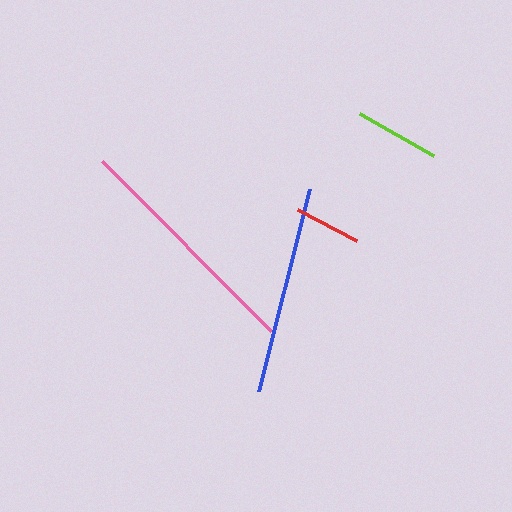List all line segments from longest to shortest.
From longest to shortest: pink, blue, lime, red.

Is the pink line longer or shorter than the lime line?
The pink line is longer than the lime line.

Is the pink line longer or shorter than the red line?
The pink line is longer than the red line.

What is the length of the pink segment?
The pink segment is approximately 240 pixels long.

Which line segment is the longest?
The pink line is the longest at approximately 240 pixels.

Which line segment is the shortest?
The red line is the shortest at approximately 66 pixels.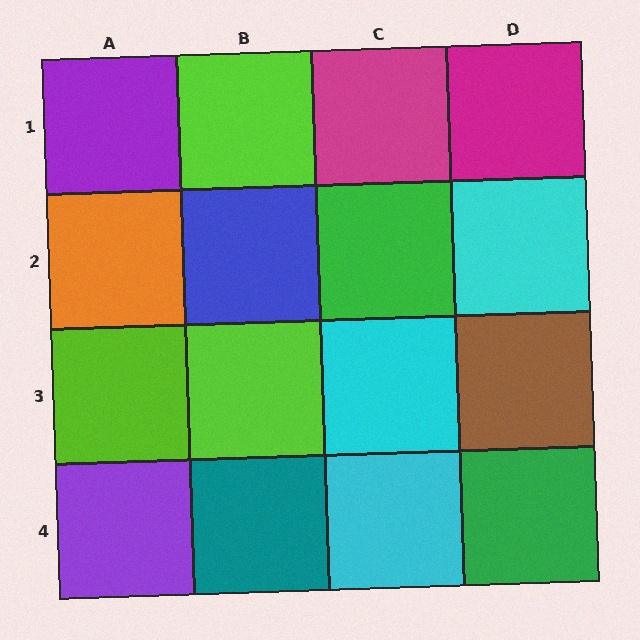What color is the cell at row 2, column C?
Green.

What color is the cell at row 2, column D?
Cyan.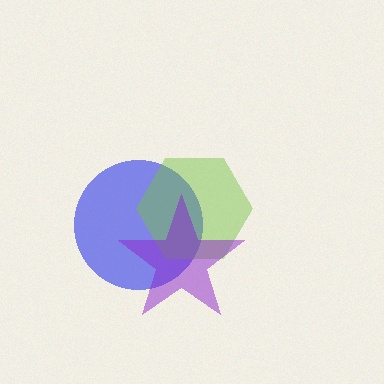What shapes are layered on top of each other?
The layered shapes are: a blue circle, a lime hexagon, a purple star.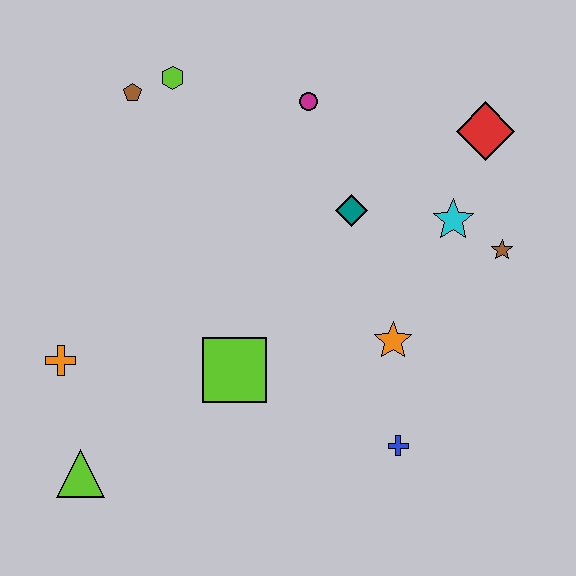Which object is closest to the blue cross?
The orange star is closest to the blue cross.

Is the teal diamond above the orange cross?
Yes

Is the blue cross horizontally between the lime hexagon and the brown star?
Yes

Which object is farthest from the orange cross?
The red diamond is farthest from the orange cross.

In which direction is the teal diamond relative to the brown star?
The teal diamond is to the left of the brown star.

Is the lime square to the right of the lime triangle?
Yes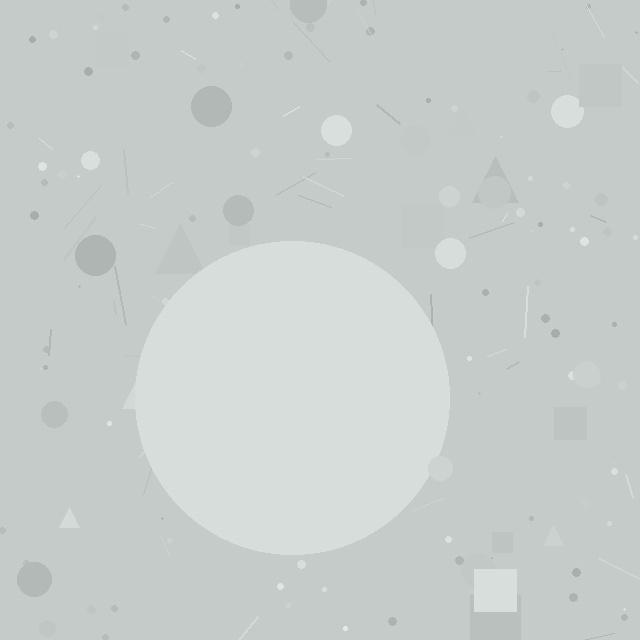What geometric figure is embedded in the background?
A circle is embedded in the background.